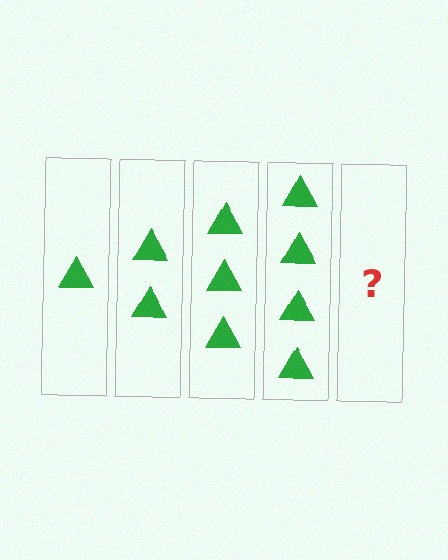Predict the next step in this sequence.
The next step is 5 triangles.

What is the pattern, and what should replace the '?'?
The pattern is that each step adds one more triangle. The '?' should be 5 triangles.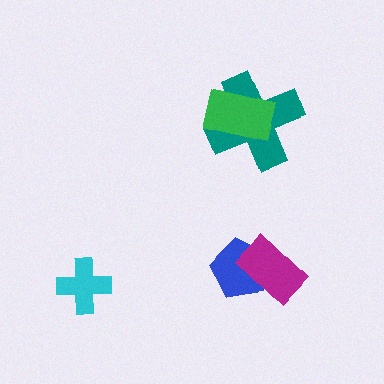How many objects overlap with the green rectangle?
1 object overlaps with the green rectangle.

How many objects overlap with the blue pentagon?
1 object overlaps with the blue pentagon.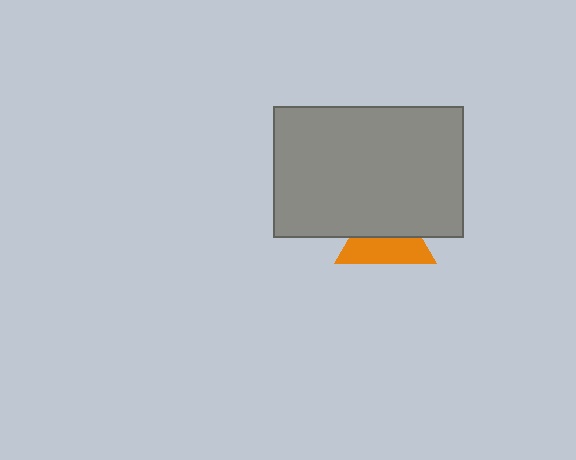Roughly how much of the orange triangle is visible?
About half of it is visible (roughly 50%).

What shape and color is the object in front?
The object in front is a gray rectangle.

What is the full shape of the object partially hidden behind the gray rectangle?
The partially hidden object is an orange triangle.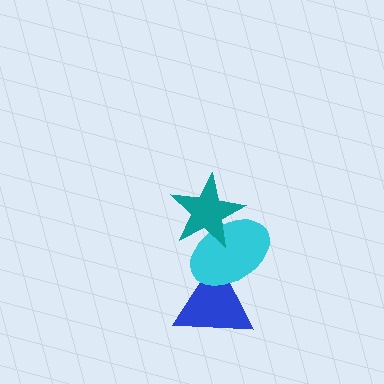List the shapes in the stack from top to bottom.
From top to bottom: the teal star, the cyan ellipse, the blue triangle.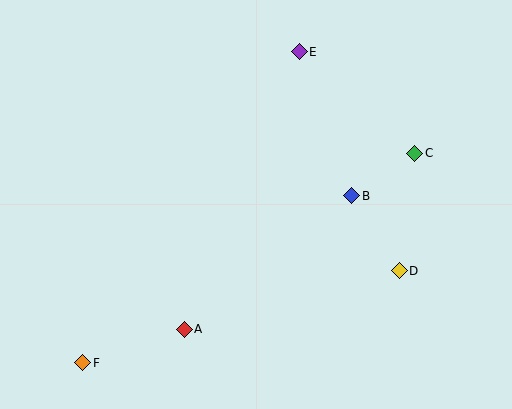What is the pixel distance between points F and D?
The distance between F and D is 330 pixels.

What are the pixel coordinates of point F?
Point F is at (83, 363).